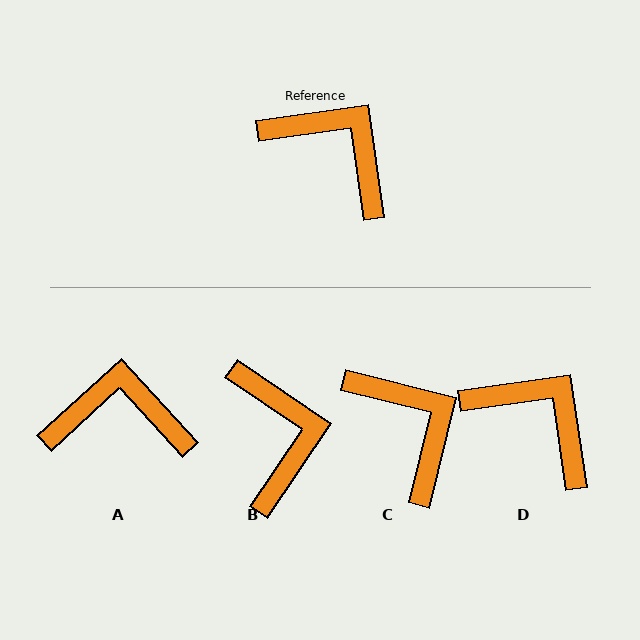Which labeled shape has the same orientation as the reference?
D.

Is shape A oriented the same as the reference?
No, it is off by about 34 degrees.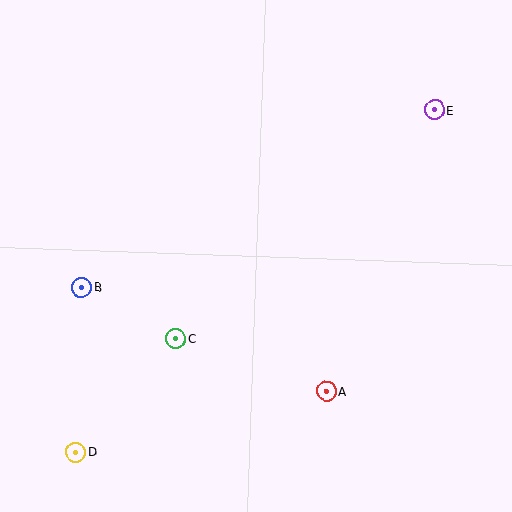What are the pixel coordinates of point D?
Point D is at (76, 452).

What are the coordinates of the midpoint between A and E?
The midpoint between A and E is at (381, 251).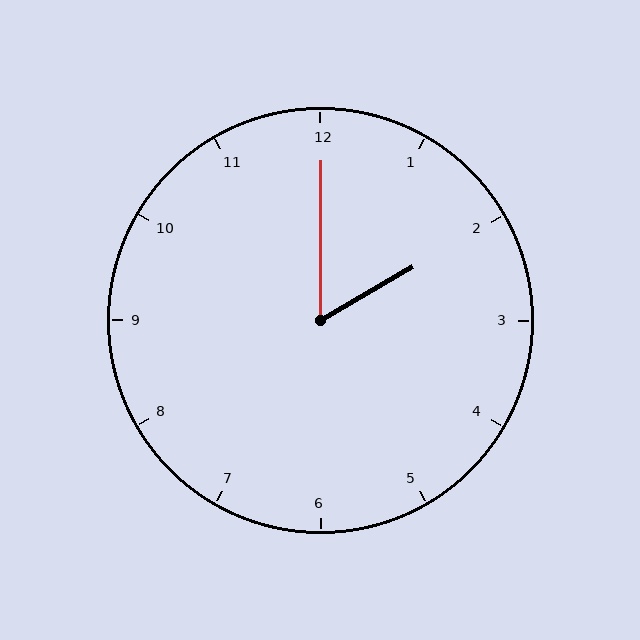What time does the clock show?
2:00.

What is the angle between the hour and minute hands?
Approximately 60 degrees.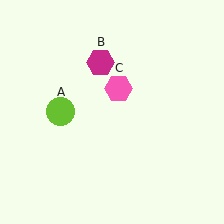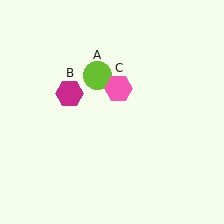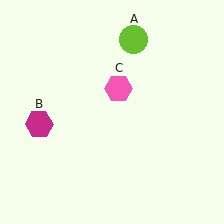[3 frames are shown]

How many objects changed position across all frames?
2 objects changed position: lime circle (object A), magenta hexagon (object B).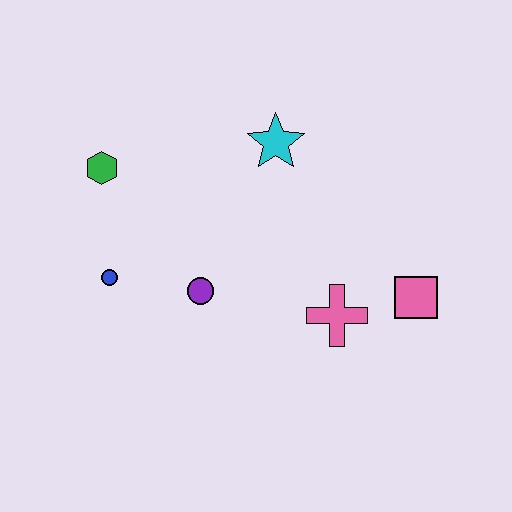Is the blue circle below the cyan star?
Yes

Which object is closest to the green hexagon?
The blue circle is closest to the green hexagon.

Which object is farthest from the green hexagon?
The pink square is farthest from the green hexagon.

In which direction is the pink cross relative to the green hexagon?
The pink cross is to the right of the green hexagon.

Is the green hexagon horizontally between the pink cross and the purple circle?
No